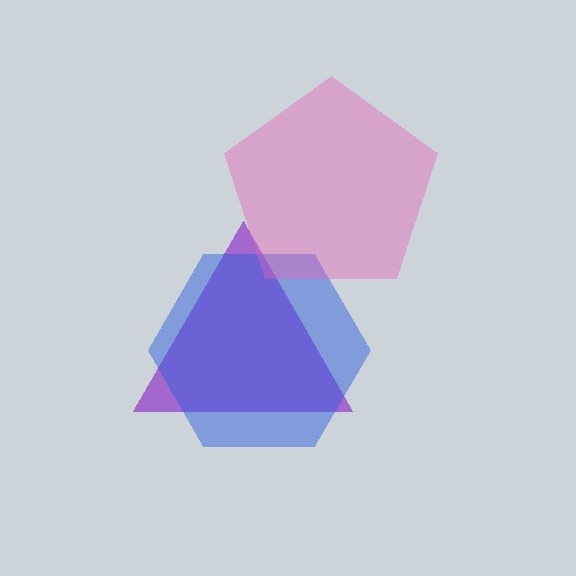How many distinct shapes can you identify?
There are 3 distinct shapes: a purple triangle, a blue hexagon, a pink pentagon.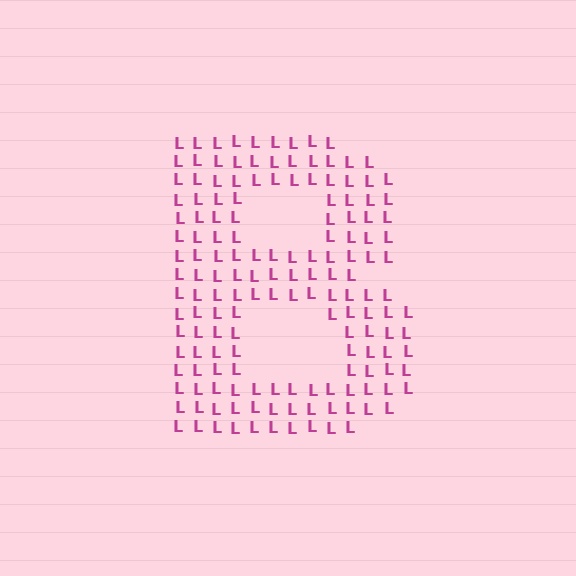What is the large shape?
The large shape is the letter B.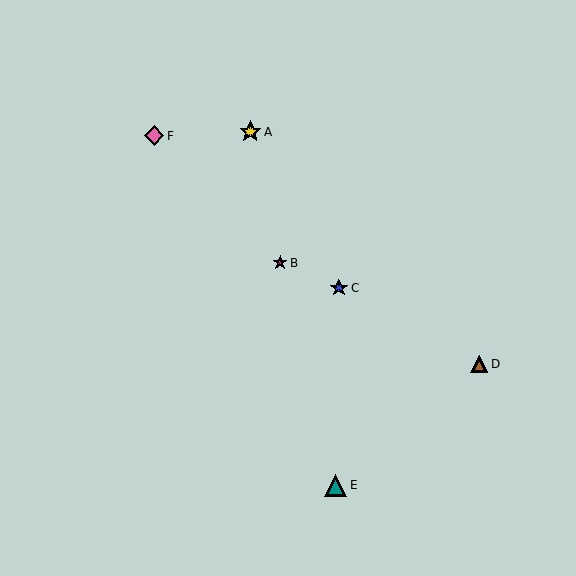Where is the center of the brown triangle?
The center of the brown triangle is at (479, 364).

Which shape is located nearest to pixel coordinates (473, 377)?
The brown triangle (labeled D) at (479, 364) is nearest to that location.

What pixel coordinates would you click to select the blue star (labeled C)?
Click at (339, 288) to select the blue star C.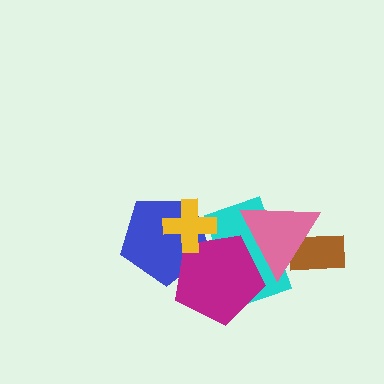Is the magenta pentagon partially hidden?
Yes, it is partially covered by another shape.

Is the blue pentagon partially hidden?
Yes, it is partially covered by another shape.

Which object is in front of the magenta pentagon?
The yellow cross is in front of the magenta pentagon.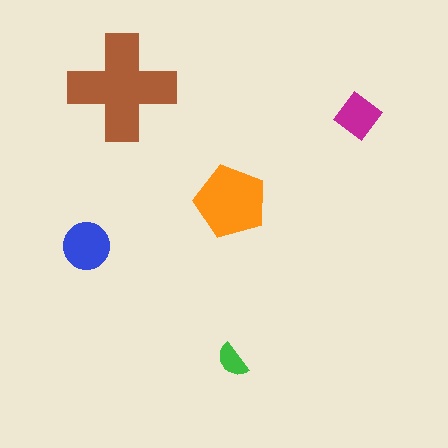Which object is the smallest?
The green semicircle.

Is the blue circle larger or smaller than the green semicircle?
Larger.